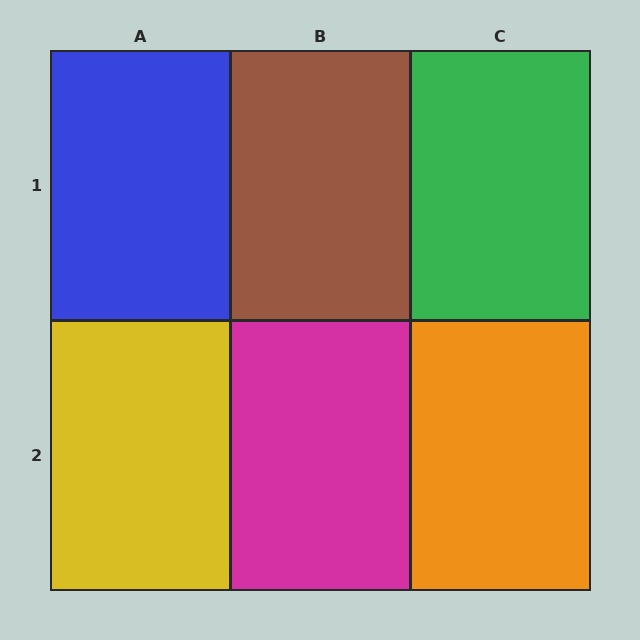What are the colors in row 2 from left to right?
Yellow, magenta, orange.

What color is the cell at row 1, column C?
Green.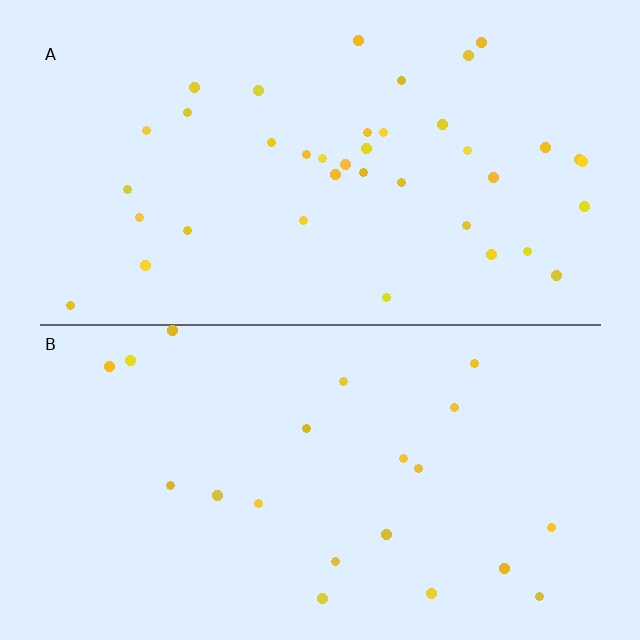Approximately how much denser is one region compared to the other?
Approximately 1.8× — region A over region B.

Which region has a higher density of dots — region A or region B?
A (the top).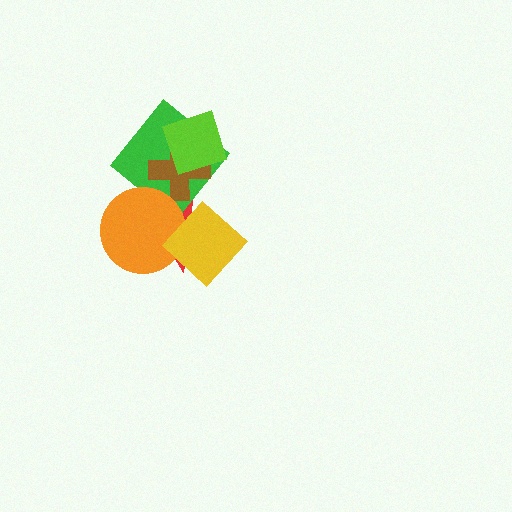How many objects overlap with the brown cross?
3 objects overlap with the brown cross.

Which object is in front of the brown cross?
The lime diamond is in front of the brown cross.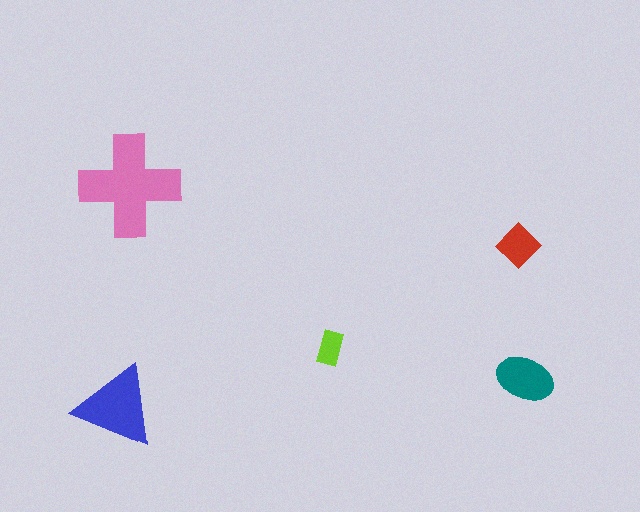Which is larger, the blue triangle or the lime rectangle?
The blue triangle.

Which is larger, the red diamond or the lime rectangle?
The red diamond.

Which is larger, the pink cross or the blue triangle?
The pink cross.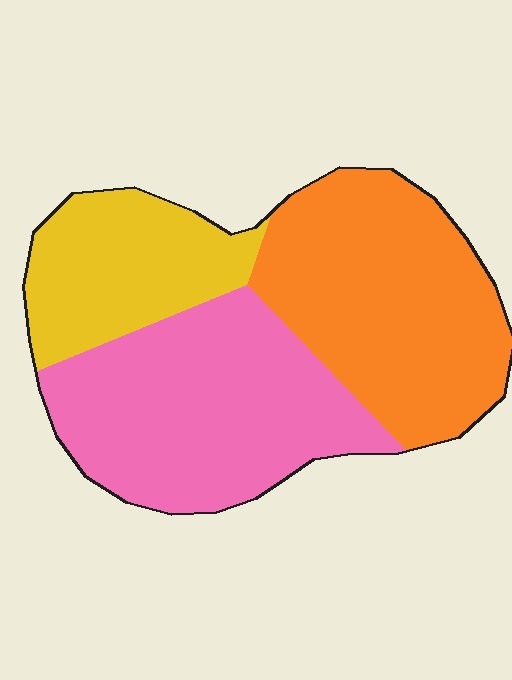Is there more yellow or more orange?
Orange.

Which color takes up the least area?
Yellow, at roughly 20%.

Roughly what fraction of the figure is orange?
Orange covers 39% of the figure.